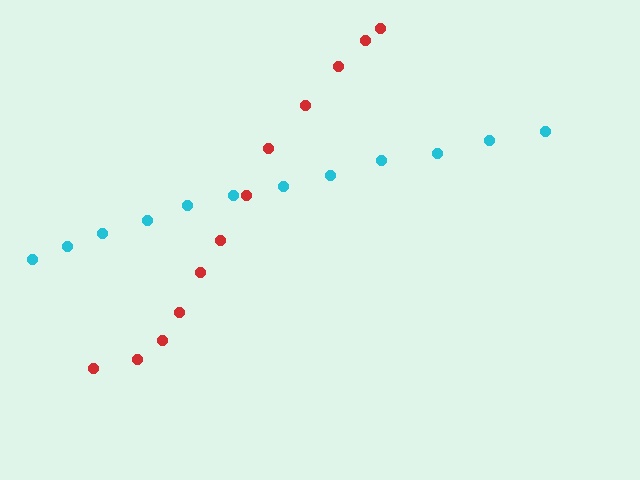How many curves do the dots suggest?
There are 2 distinct paths.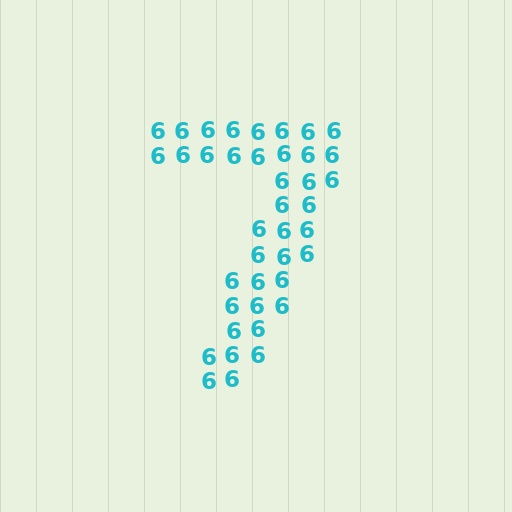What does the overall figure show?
The overall figure shows the digit 7.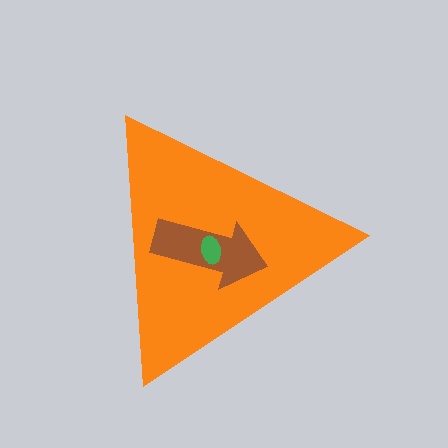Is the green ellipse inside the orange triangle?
Yes.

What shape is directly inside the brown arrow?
The green ellipse.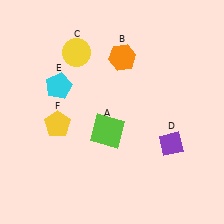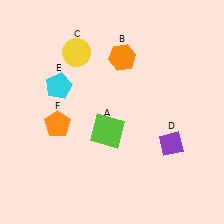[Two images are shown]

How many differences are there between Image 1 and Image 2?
There is 1 difference between the two images.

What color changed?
The pentagon (F) changed from yellow in Image 1 to orange in Image 2.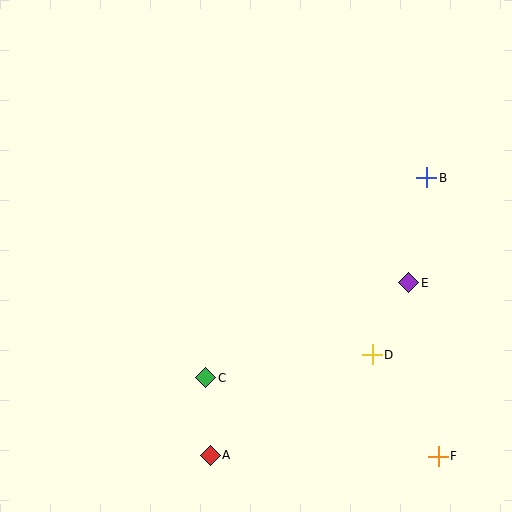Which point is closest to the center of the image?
Point C at (206, 378) is closest to the center.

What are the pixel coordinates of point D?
Point D is at (372, 355).